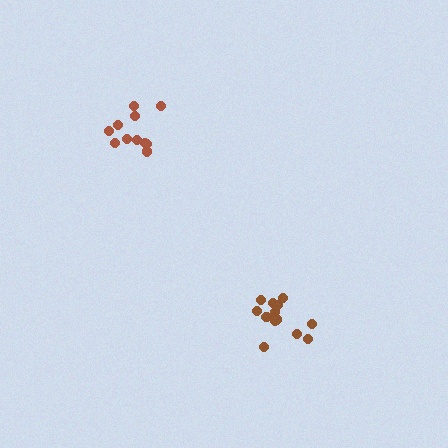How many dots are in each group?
Group 1: 14 dots, Group 2: 11 dots (25 total).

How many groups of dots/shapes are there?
There are 2 groups.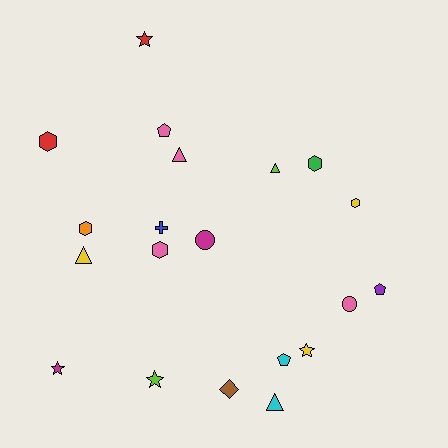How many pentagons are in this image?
There are 3 pentagons.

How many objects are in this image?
There are 20 objects.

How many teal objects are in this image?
There are no teal objects.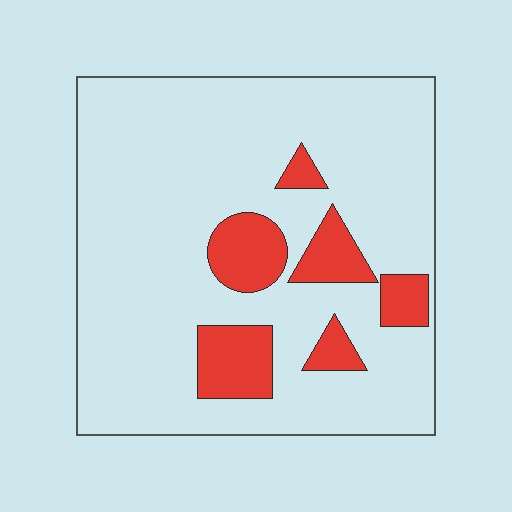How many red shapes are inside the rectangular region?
6.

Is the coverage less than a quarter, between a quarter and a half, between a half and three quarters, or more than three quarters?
Less than a quarter.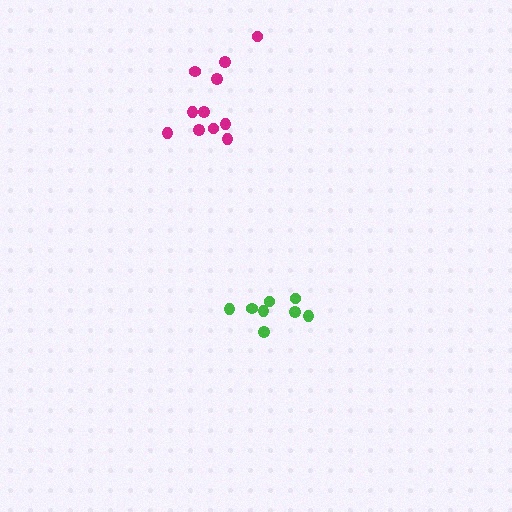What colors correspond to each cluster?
The clusters are colored: magenta, green.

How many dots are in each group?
Group 1: 11 dots, Group 2: 8 dots (19 total).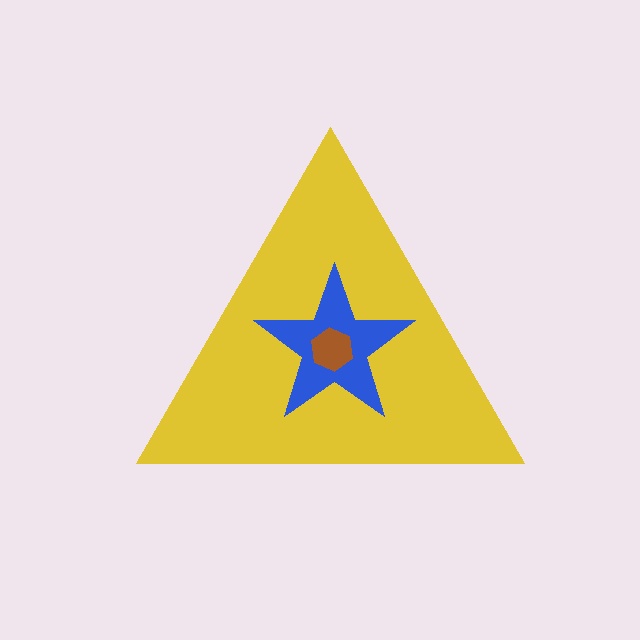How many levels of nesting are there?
3.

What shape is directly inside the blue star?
The brown hexagon.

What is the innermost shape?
The brown hexagon.